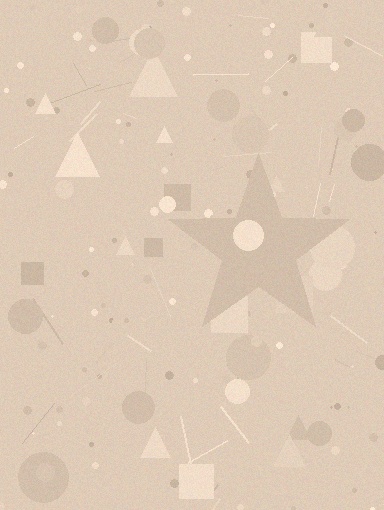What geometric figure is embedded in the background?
A star is embedded in the background.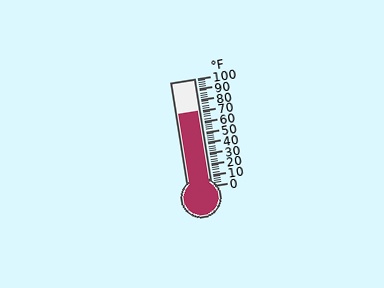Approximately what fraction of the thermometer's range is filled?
The thermometer is filled to approximately 70% of its range.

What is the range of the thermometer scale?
The thermometer scale ranges from 0°F to 100°F.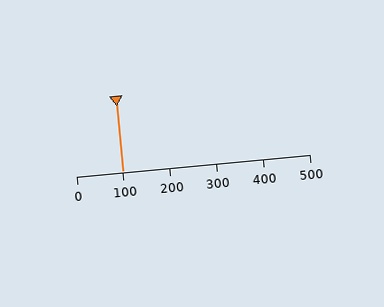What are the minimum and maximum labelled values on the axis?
The axis runs from 0 to 500.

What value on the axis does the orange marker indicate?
The marker indicates approximately 100.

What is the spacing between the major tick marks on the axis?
The major ticks are spaced 100 apart.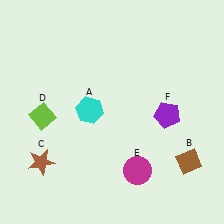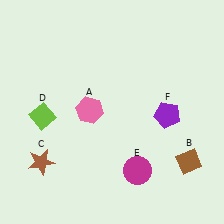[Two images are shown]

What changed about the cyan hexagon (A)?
In Image 1, A is cyan. In Image 2, it changed to pink.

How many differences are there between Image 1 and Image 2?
There is 1 difference between the two images.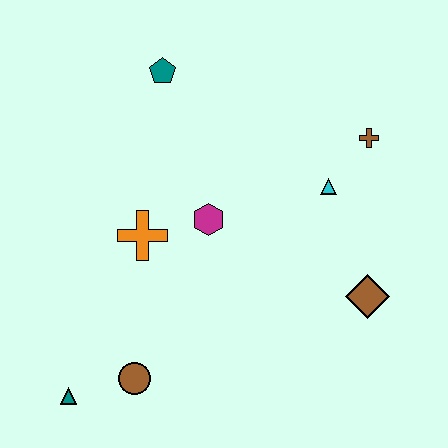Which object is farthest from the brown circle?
The brown cross is farthest from the brown circle.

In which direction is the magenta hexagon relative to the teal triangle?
The magenta hexagon is above the teal triangle.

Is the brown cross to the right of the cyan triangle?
Yes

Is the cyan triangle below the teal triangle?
No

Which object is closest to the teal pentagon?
The magenta hexagon is closest to the teal pentagon.